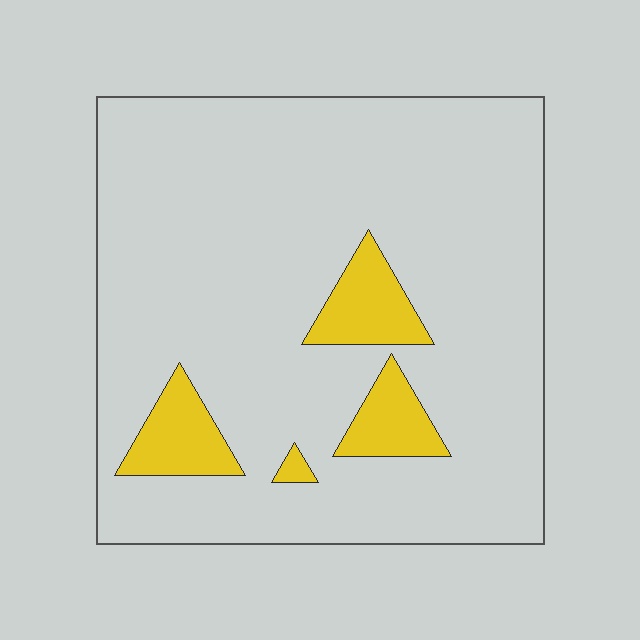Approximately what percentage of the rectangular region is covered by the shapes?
Approximately 10%.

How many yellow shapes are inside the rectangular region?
4.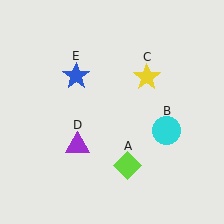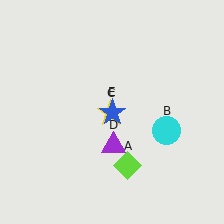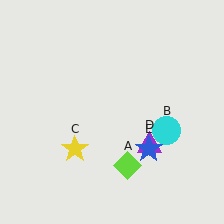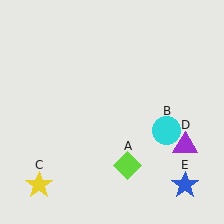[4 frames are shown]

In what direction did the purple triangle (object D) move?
The purple triangle (object D) moved right.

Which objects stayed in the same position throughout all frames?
Lime diamond (object A) and cyan circle (object B) remained stationary.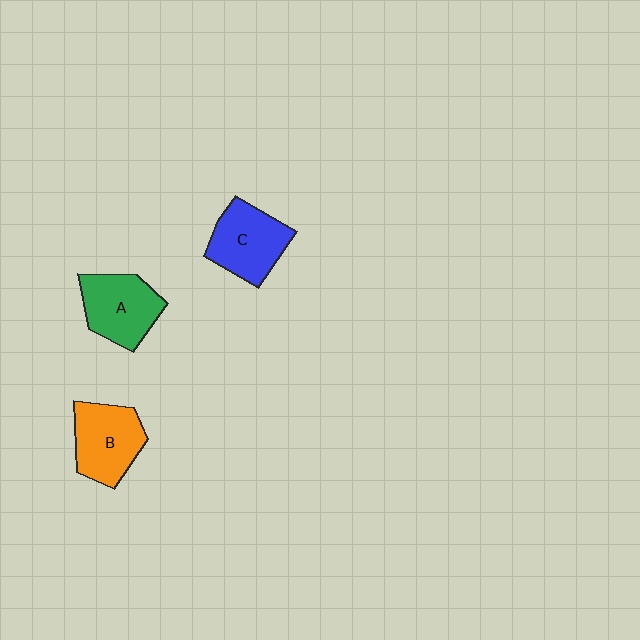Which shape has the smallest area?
Shape A (green).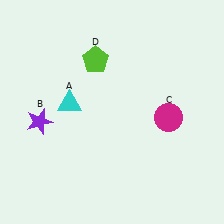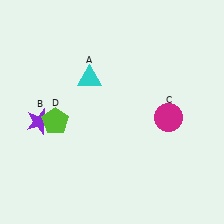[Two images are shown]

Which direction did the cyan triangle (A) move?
The cyan triangle (A) moved up.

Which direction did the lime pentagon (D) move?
The lime pentagon (D) moved down.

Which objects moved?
The objects that moved are: the cyan triangle (A), the lime pentagon (D).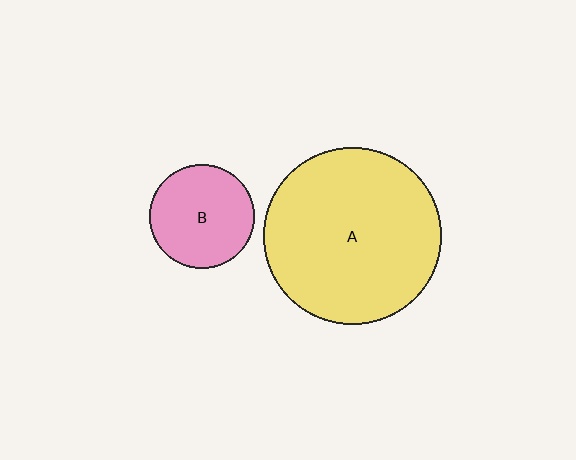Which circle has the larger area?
Circle A (yellow).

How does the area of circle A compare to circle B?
Approximately 2.9 times.